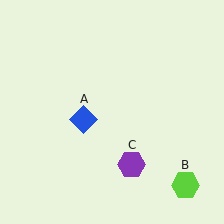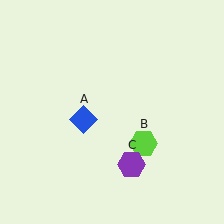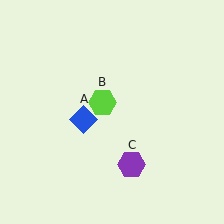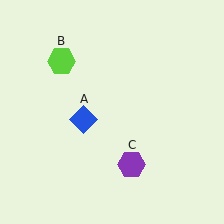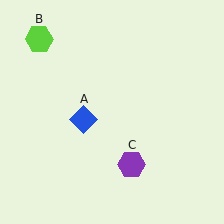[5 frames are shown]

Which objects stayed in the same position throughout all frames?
Blue diamond (object A) and purple hexagon (object C) remained stationary.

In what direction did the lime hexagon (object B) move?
The lime hexagon (object B) moved up and to the left.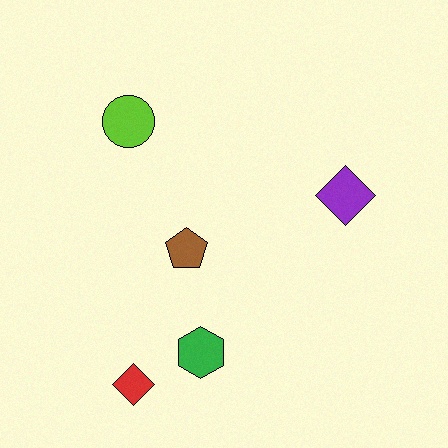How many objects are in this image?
There are 5 objects.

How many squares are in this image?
There are no squares.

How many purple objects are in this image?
There is 1 purple object.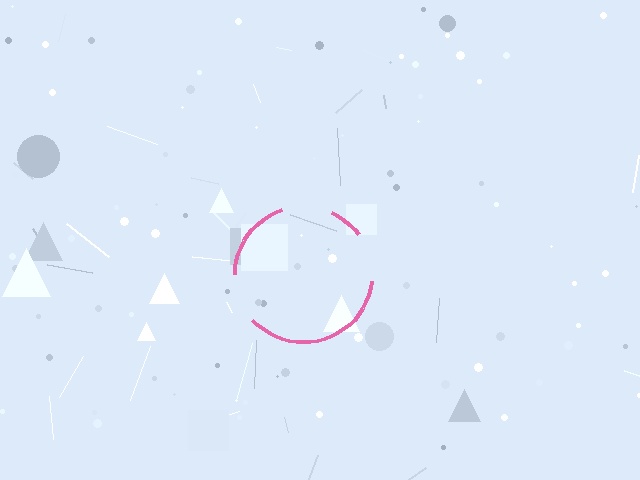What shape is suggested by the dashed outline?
The dashed outline suggests a circle.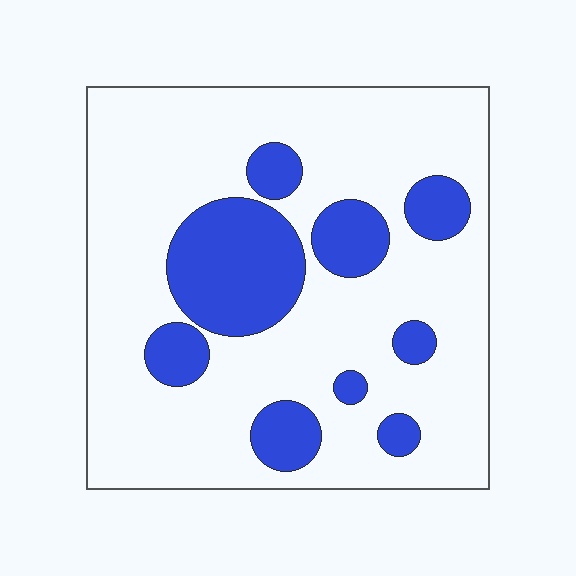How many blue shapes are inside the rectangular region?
9.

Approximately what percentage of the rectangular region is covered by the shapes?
Approximately 25%.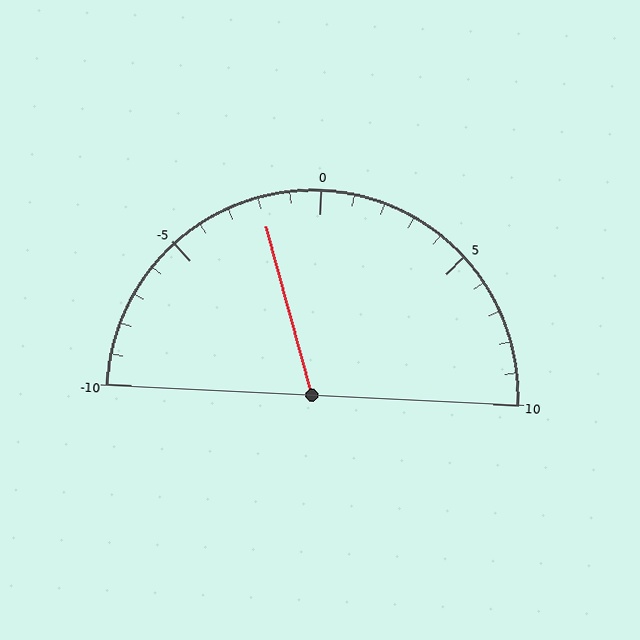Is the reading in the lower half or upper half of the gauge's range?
The reading is in the lower half of the range (-10 to 10).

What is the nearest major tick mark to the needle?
The nearest major tick mark is 0.